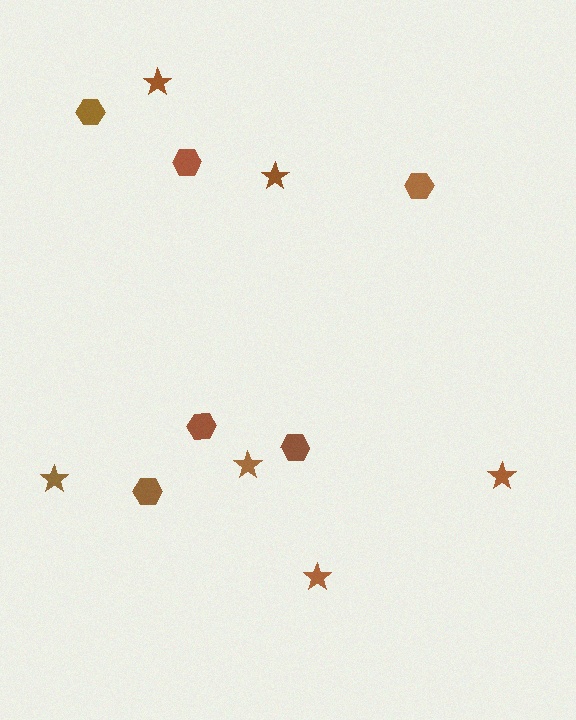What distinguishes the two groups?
There are 2 groups: one group of stars (6) and one group of hexagons (6).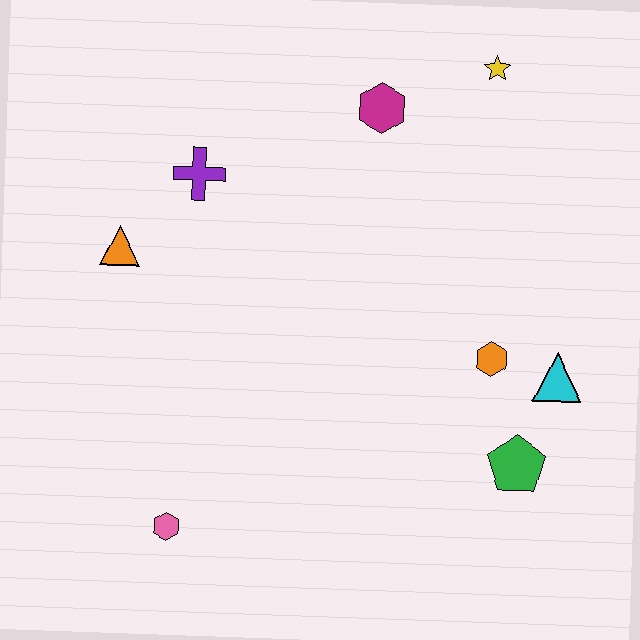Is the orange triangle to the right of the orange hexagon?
No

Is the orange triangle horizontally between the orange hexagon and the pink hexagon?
No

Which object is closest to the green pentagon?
The cyan triangle is closest to the green pentagon.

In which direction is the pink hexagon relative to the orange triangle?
The pink hexagon is below the orange triangle.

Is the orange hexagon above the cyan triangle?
Yes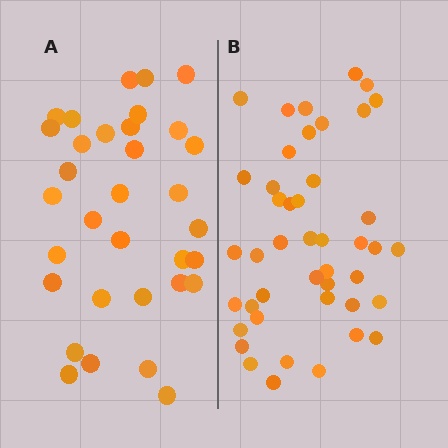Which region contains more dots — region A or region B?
Region B (the right region) has more dots.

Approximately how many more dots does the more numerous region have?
Region B has roughly 12 or so more dots than region A.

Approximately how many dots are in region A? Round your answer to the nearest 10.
About 30 dots. (The exact count is 33, which rounds to 30.)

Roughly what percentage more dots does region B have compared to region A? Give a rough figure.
About 35% more.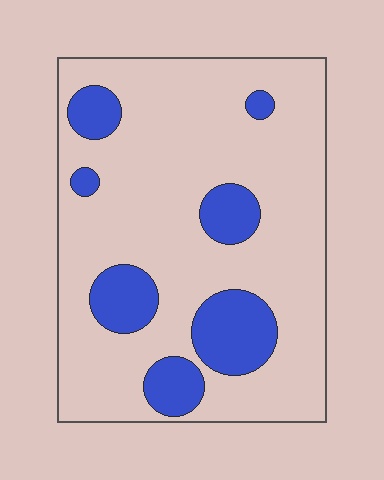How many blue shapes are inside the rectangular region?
7.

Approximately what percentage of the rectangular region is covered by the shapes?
Approximately 20%.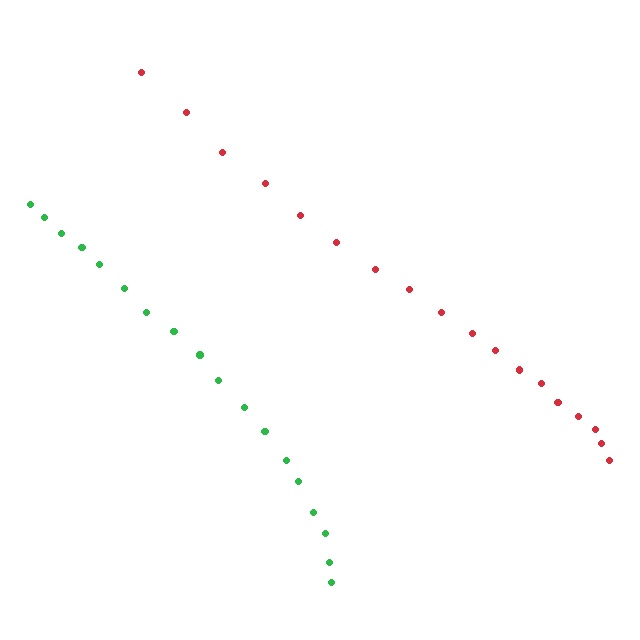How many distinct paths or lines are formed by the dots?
There are 2 distinct paths.